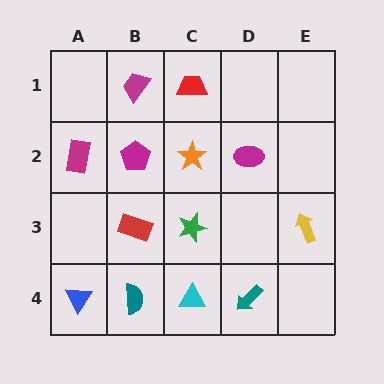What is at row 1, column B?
A magenta trapezoid.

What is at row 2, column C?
An orange star.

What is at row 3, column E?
A yellow arrow.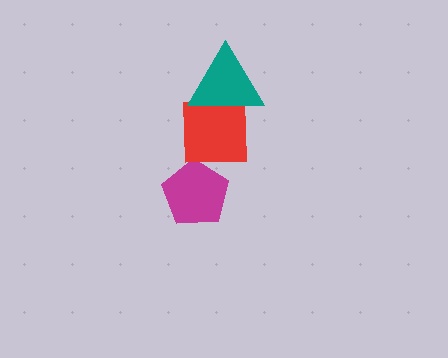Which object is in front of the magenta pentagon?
The red square is in front of the magenta pentagon.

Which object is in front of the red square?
The teal triangle is in front of the red square.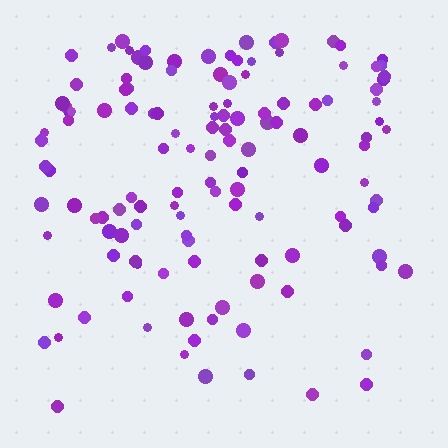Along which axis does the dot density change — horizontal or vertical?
Vertical.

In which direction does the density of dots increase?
From bottom to top, with the top side densest.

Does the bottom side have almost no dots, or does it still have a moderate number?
Still a moderate number, just noticeably fewer than the top.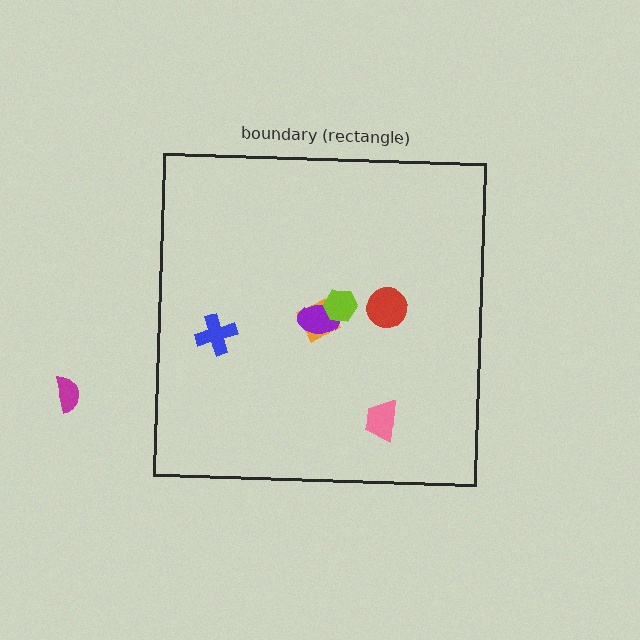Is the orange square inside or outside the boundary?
Inside.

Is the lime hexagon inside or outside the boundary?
Inside.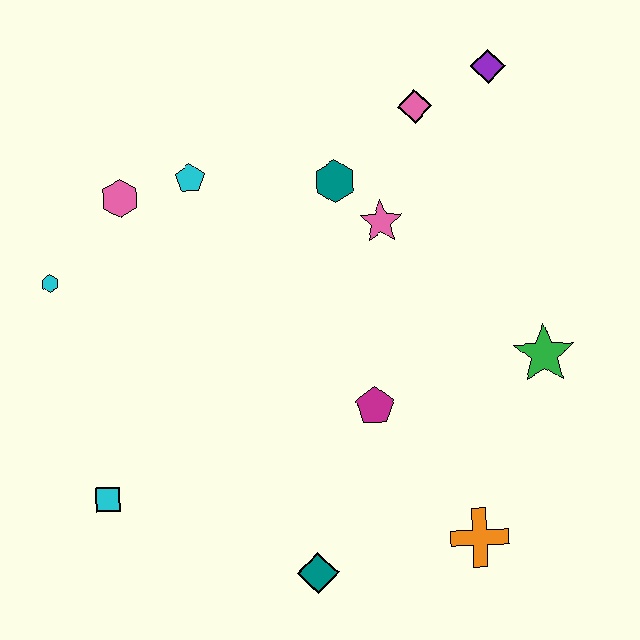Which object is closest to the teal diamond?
The orange cross is closest to the teal diamond.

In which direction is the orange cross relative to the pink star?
The orange cross is below the pink star.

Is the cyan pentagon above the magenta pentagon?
Yes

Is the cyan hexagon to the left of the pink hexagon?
Yes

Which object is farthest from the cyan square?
The purple diamond is farthest from the cyan square.